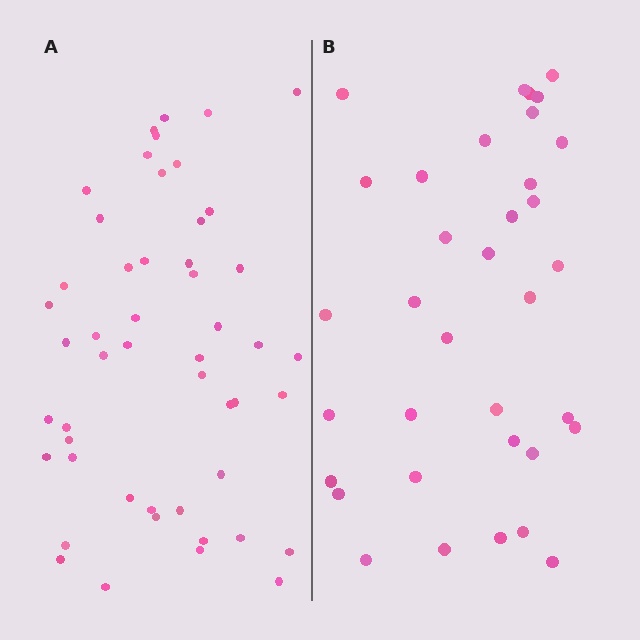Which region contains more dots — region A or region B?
Region A (the left region) has more dots.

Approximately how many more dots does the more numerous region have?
Region A has approximately 15 more dots than region B.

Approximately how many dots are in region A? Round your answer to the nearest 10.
About 50 dots.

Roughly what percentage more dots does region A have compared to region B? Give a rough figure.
About 45% more.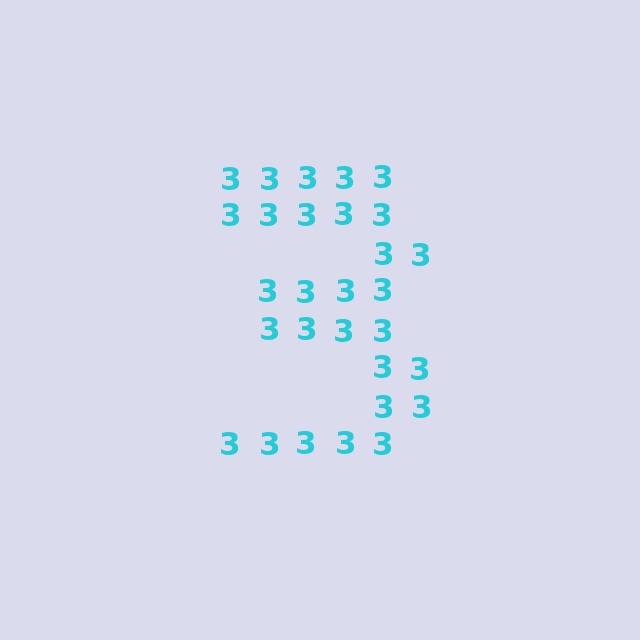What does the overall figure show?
The overall figure shows the digit 3.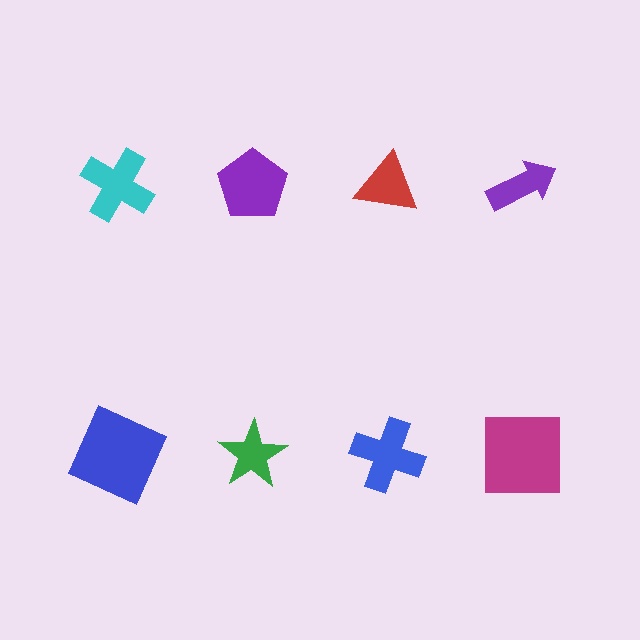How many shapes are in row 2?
4 shapes.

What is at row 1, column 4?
A purple arrow.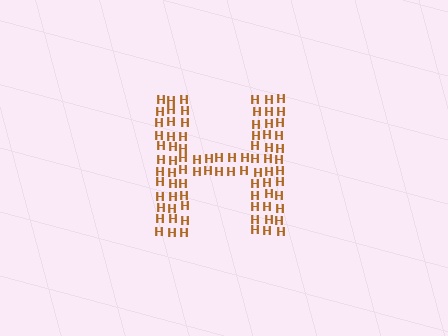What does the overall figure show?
The overall figure shows the letter H.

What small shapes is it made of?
It is made of small letter H's.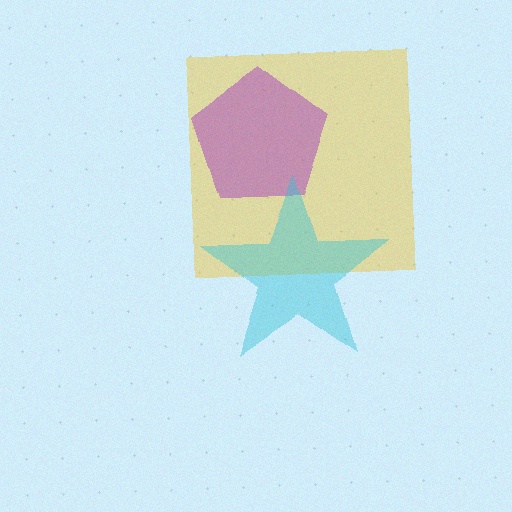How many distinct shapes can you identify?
There are 3 distinct shapes: a yellow square, a purple pentagon, a cyan star.